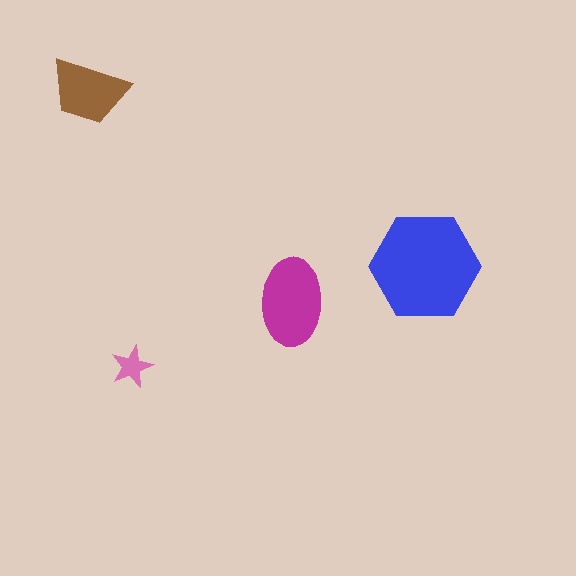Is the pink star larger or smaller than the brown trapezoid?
Smaller.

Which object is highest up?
The brown trapezoid is topmost.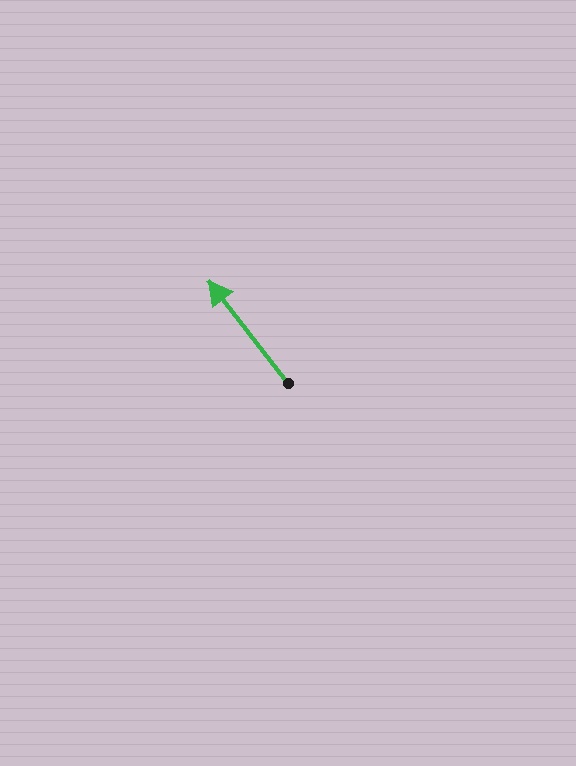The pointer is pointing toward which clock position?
Roughly 11 o'clock.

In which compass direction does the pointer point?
Northwest.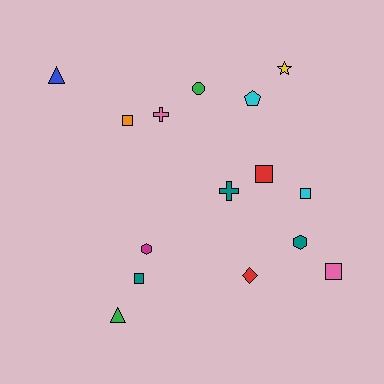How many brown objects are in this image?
There are no brown objects.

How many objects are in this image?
There are 15 objects.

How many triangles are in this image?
There are 2 triangles.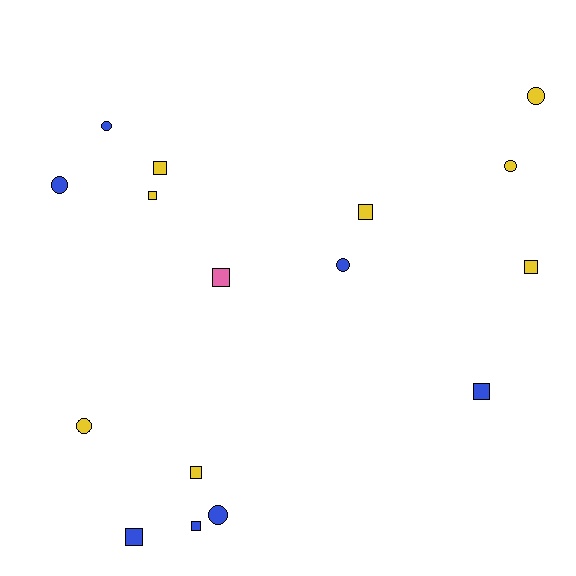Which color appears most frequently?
Yellow, with 8 objects.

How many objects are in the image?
There are 16 objects.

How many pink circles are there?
There are no pink circles.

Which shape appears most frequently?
Square, with 9 objects.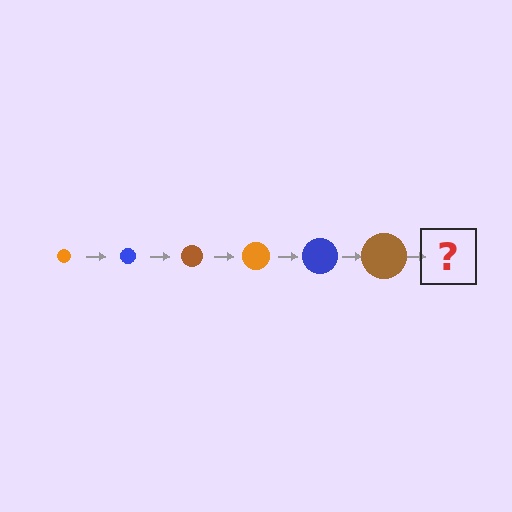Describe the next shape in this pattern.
It should be an orange circle, larger than the previous one.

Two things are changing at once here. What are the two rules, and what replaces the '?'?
The two rules are that the circle grows larger each step and the color cycles through orange, blue, and brown. The '?' should be an orange circle, larger than the previous one.